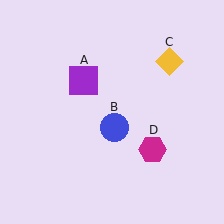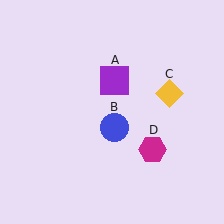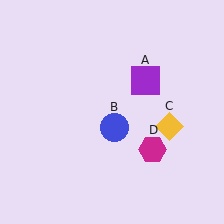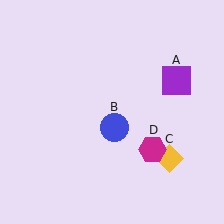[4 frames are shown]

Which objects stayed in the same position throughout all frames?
Blue circle (object B) and magenta hexagon (object D) remained stationary.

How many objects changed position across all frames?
2 objects changed position: purple square (object A), yellow diamond (object C).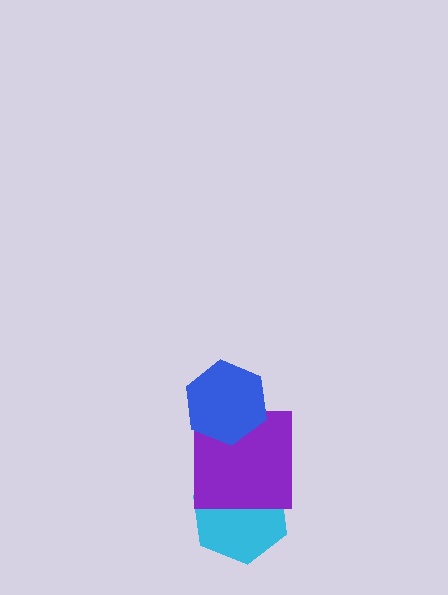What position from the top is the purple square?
The purple square is 2nd from the top.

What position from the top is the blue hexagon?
The blue hexagon is 1st from the top.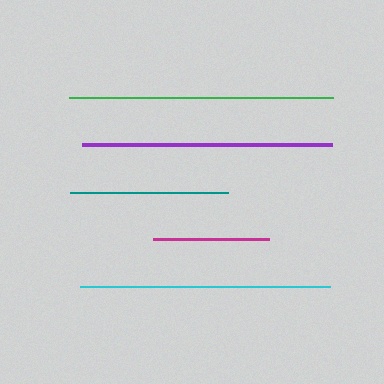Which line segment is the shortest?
The magenta line is the shortest at approximately 116 pixels.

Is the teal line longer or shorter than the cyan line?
The cyan line is longer than the teal line.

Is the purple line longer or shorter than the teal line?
The purple line is longer than the teal line.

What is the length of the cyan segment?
The cyan segment is approximately 250 pixels long.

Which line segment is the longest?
The green line is the longest at approximately 264 pixels.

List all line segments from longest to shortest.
From longest to shortest: green, purple, cyan, teal, magenta.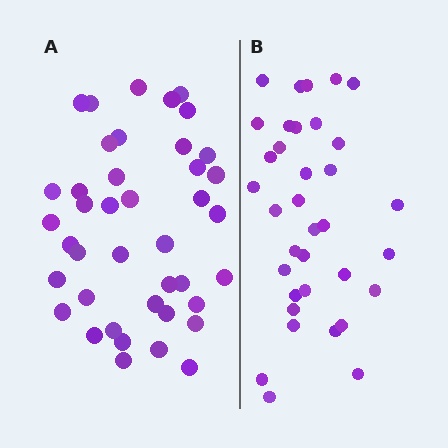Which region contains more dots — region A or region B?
Region A (the left region) has more dots.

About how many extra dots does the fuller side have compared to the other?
Region A has about 6 more dots than region B.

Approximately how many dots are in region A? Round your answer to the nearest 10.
About 40 dots. (The exact count is 41, which rounds to 40.)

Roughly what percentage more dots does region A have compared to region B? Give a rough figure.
About 15% more.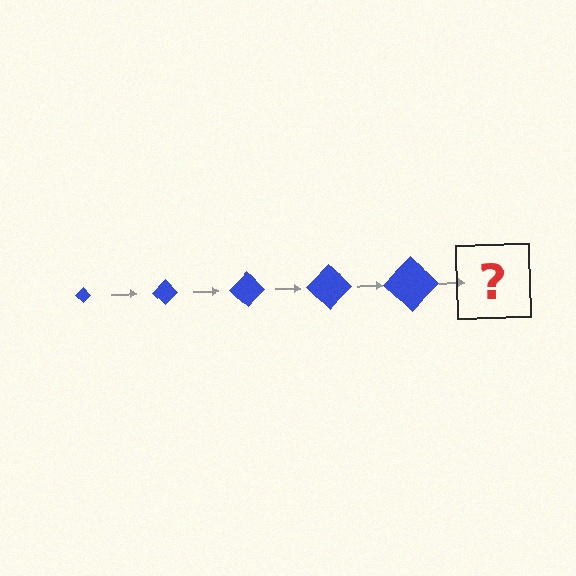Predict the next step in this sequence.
The next step is a blue diamond, larger than the previous one.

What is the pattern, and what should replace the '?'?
The pattern is that the diamond gets progressively larger each step. The '?' should be a blue diamond, larger than the previous one.